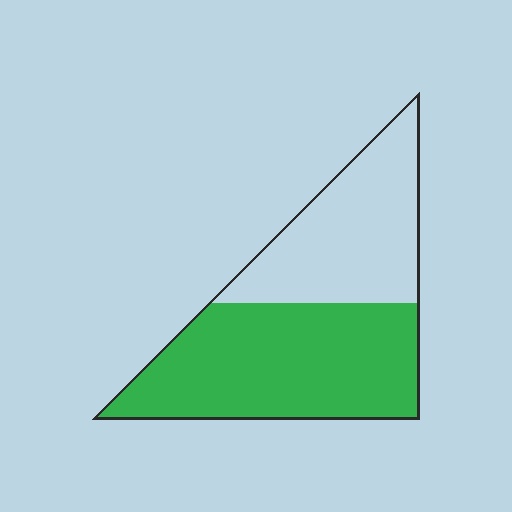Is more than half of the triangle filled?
Yes.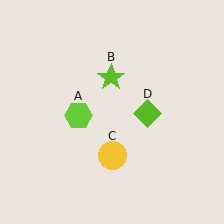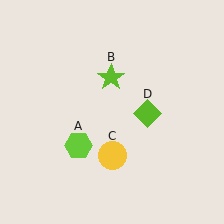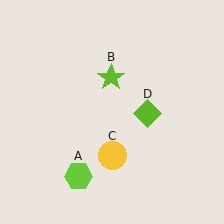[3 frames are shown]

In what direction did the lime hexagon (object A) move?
The lime hexagon (object A) moved down.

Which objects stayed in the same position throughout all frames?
Lime star (object B) and yellow circle (object C) and lime diamond (object D) remained stationary.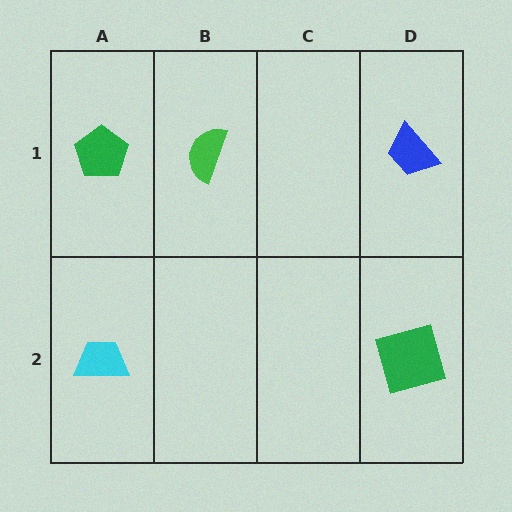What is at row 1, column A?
A green pentagon.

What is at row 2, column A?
A cyan trapezoid.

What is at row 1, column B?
A green semicircle.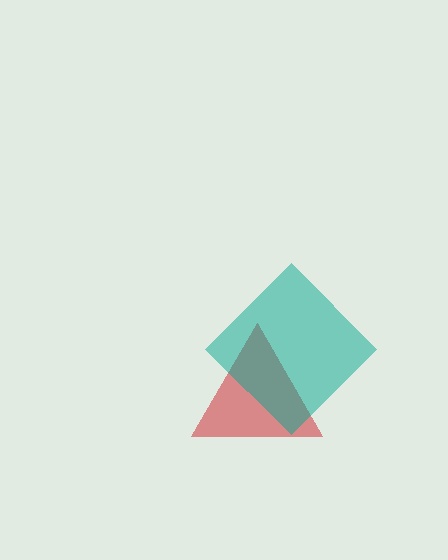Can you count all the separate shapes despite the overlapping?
Yes, there are 2 separate shapes.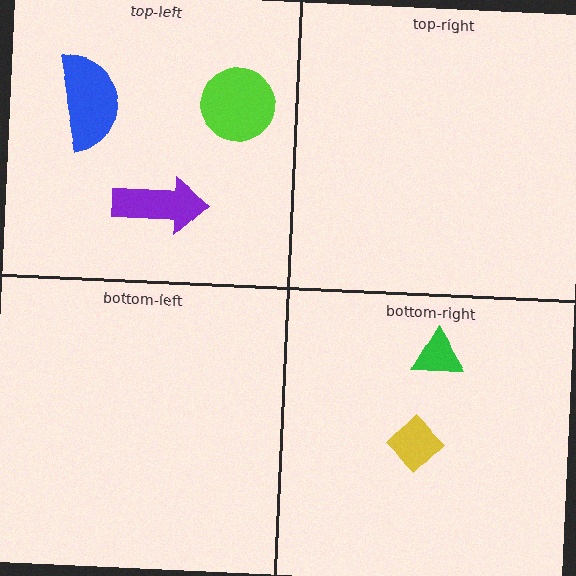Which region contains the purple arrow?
The top-left region.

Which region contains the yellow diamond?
The bottom-right region.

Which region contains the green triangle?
The bottom-right region.